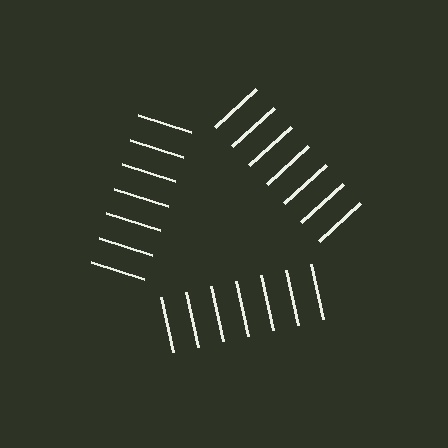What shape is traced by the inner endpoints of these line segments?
An illusory triangle — the line segments terminate on its edges but no continuous stroke is drawn.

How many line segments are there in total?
21 — 7 along each of the 3 edges.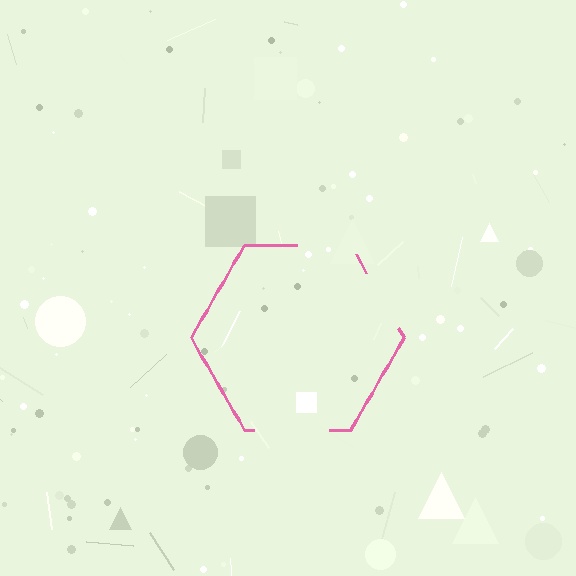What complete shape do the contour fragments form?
The contour fragments form a hexagon.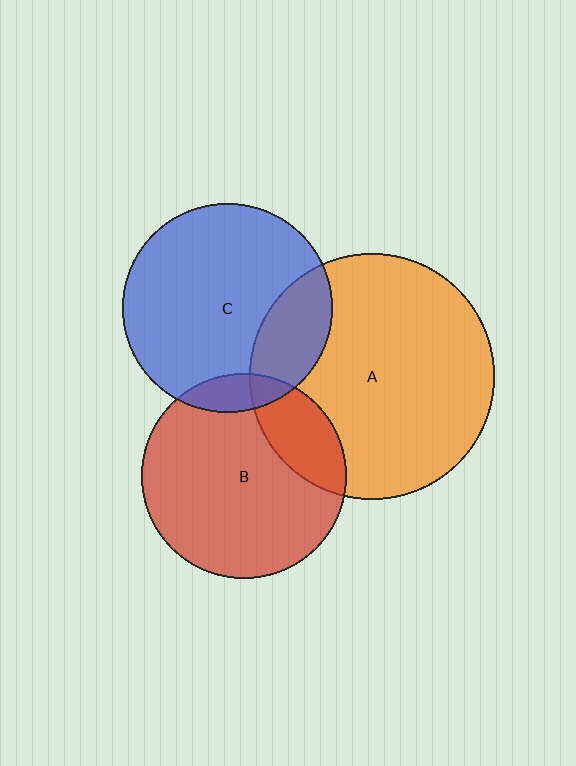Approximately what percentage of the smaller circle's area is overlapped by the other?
Approximately 10%.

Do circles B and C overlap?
Yes.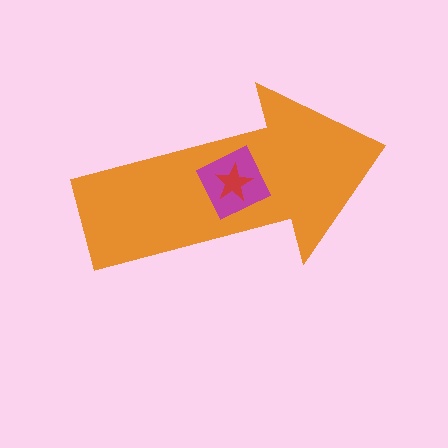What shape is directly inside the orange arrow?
The magenta diamond.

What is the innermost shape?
The red star.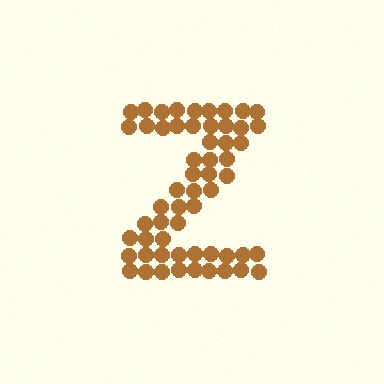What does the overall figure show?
The overall figure shows the letter Z.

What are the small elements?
The small elements are circles.